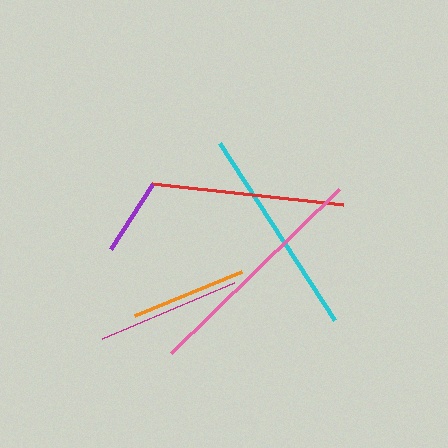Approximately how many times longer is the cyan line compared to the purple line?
The cyan line is approximately 2.7 times the length of the purple line.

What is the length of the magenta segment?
The magenta segment is approximately 144 pixels long.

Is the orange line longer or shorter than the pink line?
The pink line is longer than the orange line.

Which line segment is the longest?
The pink line is the longest at approximately 235 pixels.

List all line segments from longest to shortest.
From longest to shortest: pink, cyan, red, magenta, orange, purple.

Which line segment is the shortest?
The purple line is the shortest at approximately 77 pixels.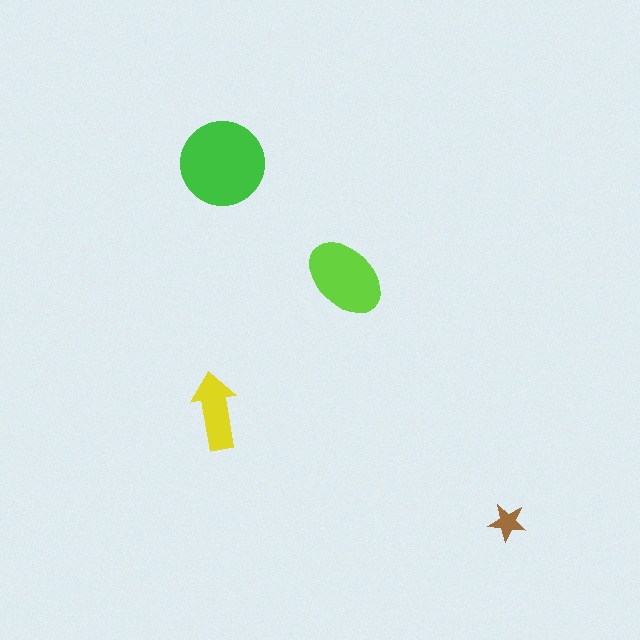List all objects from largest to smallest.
The green circle, the lime ellipse, the yellow arrow, the brown star.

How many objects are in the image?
There are 4 objects in the image.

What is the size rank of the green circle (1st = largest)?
1st.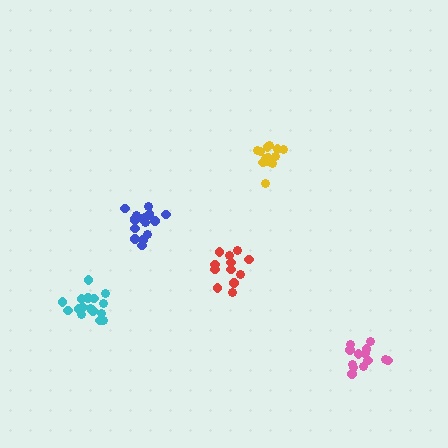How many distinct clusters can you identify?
There are 5 distinct clusters.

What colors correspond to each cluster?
The clusters are colored: blue, cyan, yellow, red, pink.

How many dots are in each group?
Group 1: 16 dots, Group 2: 16 dots, Group 3: 13 dots, Group 4: 12 dots, Group 5: 13 dots (70 total).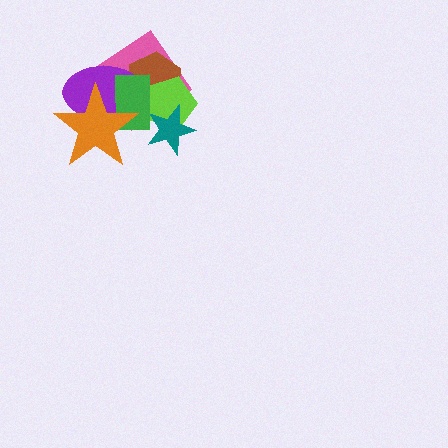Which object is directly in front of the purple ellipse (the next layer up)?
The green rectangle is directly in front of the purple ellipse.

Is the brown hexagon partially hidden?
Yes, it is partially covered by another shape.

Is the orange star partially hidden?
No, no other shape covers it.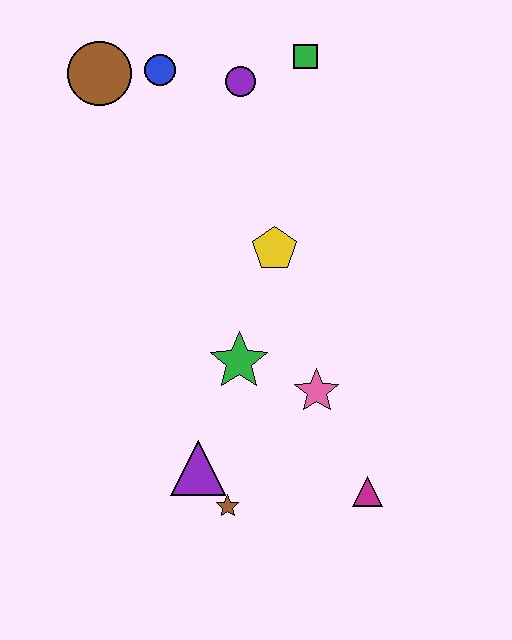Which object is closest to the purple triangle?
The brown star is closest to the purple triangle.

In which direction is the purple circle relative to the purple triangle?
The purple circle is above the purple triangle.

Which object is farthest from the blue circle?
The magenta triangle is farthest from the blue circle.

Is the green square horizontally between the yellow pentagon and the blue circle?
No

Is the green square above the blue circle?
Yes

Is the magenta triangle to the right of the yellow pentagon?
Yes